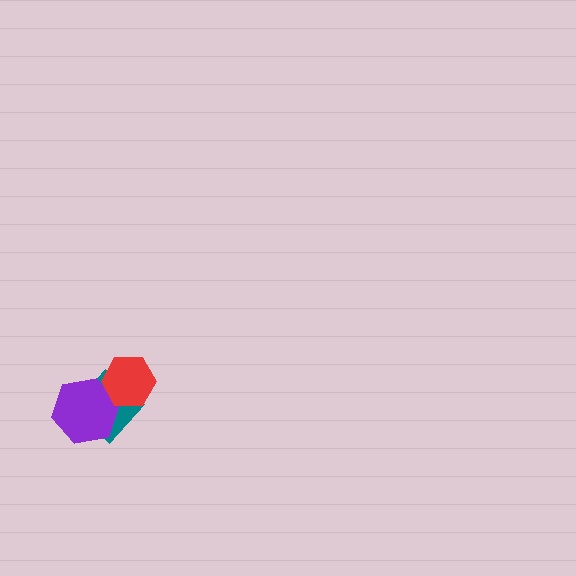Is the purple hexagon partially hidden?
Yes, it is partially covered by another shape.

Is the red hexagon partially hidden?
No, no other shape covers it.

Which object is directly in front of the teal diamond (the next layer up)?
The purple hexagon is directly in front of the teal diamond.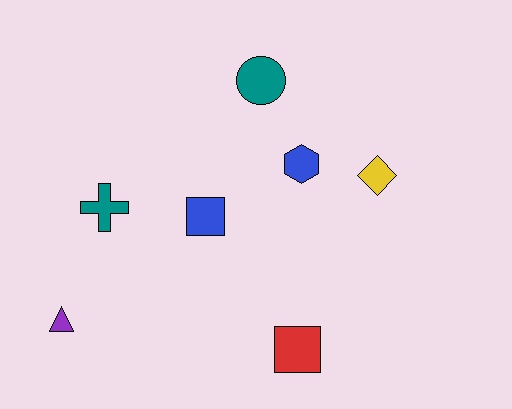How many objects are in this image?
There are 7 objects.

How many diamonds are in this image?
There is 1 diamond.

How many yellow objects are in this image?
There is 1 yellow object.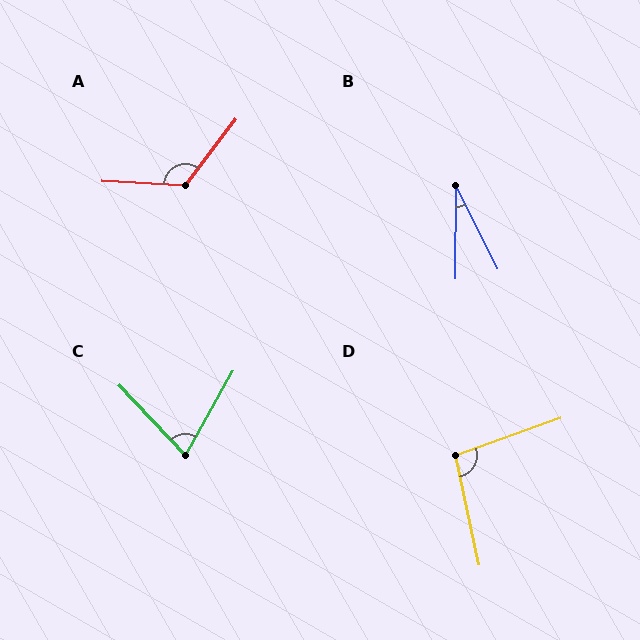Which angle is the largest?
A, at approximately 124 degrees.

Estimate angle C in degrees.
Approximately 72 degrees.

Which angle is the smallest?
B, at approximately 27 degrees.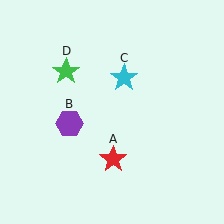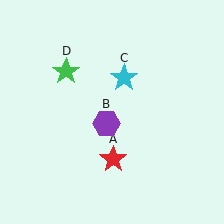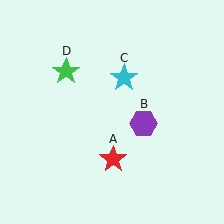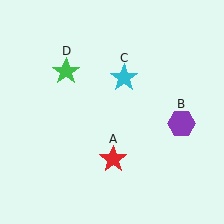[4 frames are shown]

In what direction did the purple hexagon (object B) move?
The purple hexagon (object B) moved right.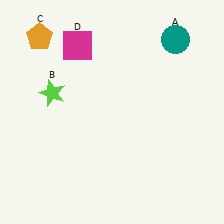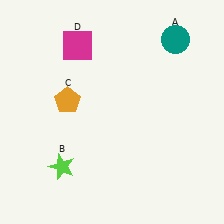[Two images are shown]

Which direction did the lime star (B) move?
The lime star (B) moved down.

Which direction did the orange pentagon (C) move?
The orange pentagon (C) moved down.